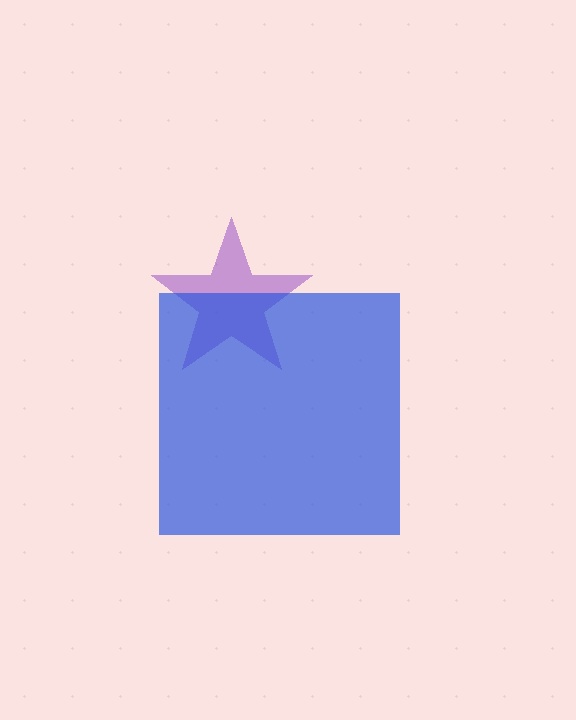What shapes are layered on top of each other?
The layered shapes are: a purple star, a blue square.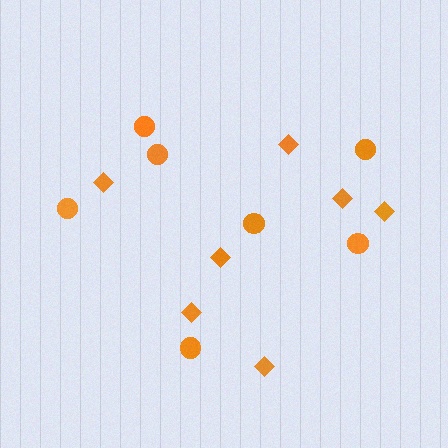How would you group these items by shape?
There are 2 groups: one group of circles (7) and one group of diamonds (7).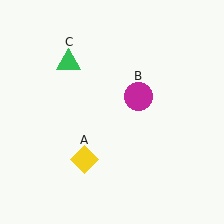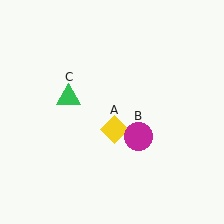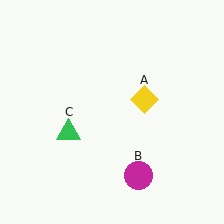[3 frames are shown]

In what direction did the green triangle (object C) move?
The green triangle (object C) moved down.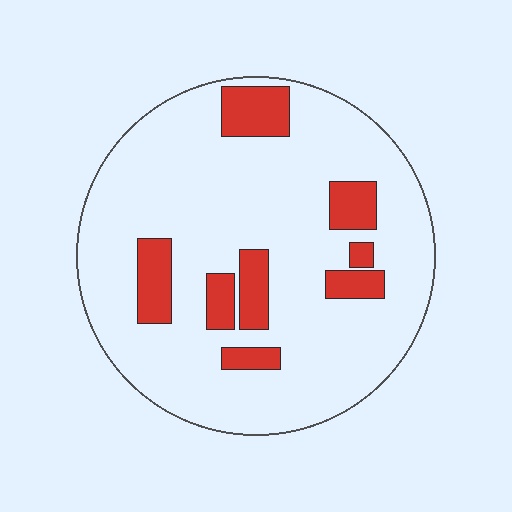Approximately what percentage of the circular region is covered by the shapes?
Approximately 15%.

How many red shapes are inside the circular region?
8.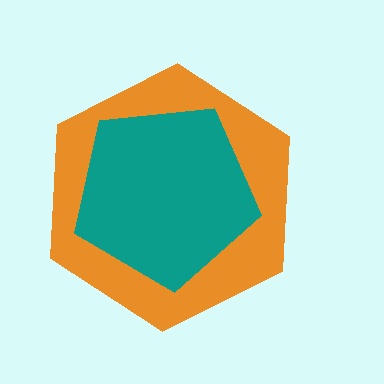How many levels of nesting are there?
2.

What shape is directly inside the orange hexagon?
The teal pentagon.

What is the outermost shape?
The orange hexagon.